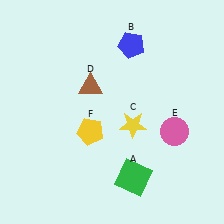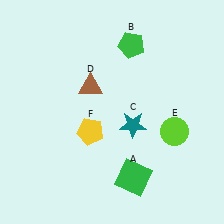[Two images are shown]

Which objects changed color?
B changed from blue to green. C changed from yellow to teal. E changed from pink to lime.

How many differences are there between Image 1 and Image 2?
There are 3 differences between the two images.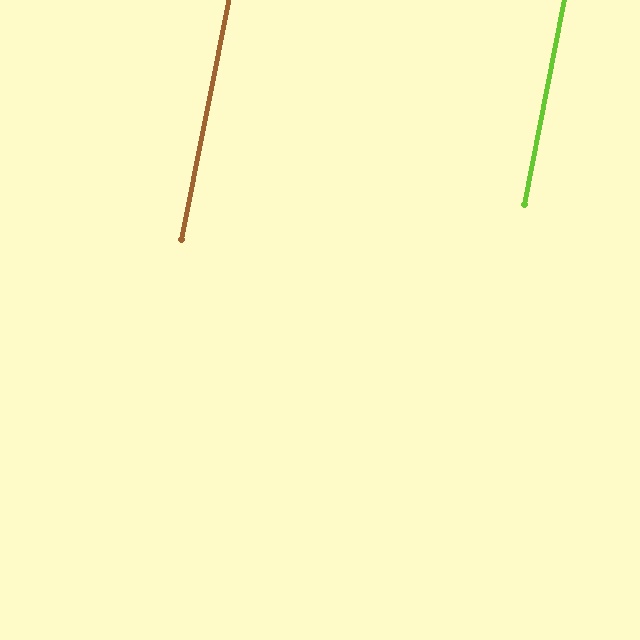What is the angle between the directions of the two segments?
Approximately 0 degrees.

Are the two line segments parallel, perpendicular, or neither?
Parallel — their directions differ by only 0.1°.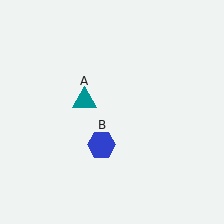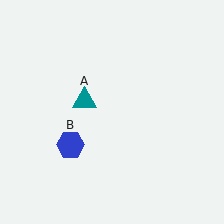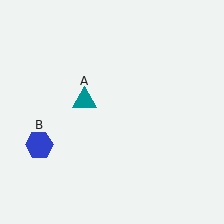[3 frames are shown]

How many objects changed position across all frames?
1 object changed position: blue hexagon (object B).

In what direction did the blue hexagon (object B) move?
The blue hexagon (object B) moved left.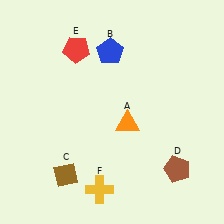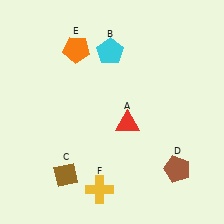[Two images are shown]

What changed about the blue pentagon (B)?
In Image 1, B is blue. In Image 2, it changed to cyan.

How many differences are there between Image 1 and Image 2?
There are 3 differences between the two images.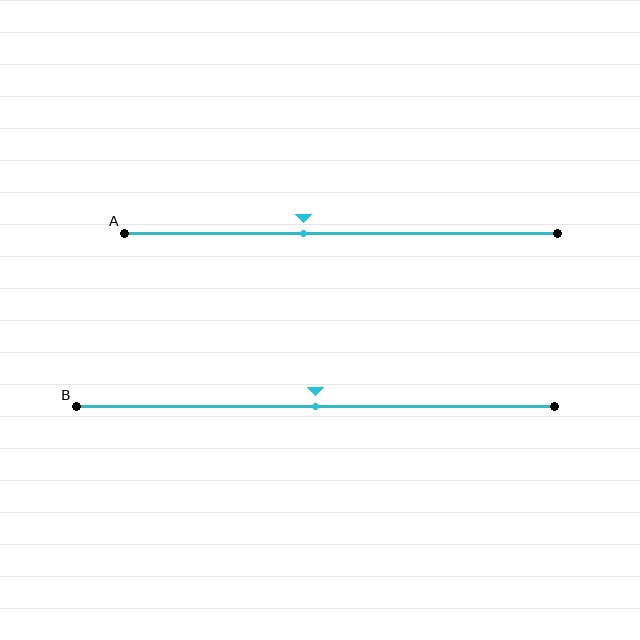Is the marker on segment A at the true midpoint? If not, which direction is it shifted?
No, the marker on segment A is shifted to the left by about 9% of the segment length.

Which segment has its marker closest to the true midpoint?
Segment B has its marker closest to the true midpoint.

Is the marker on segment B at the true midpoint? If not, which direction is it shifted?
Yes, the marker on segment B is at the true midpoint.